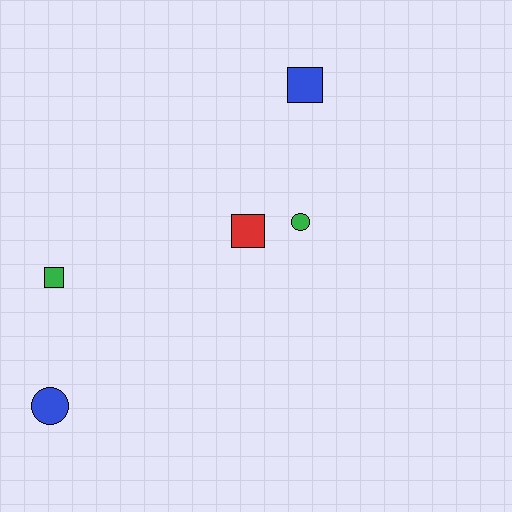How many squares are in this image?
There are 3 squares.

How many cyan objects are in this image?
There are no cyan objects.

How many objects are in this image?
There are 5 objects.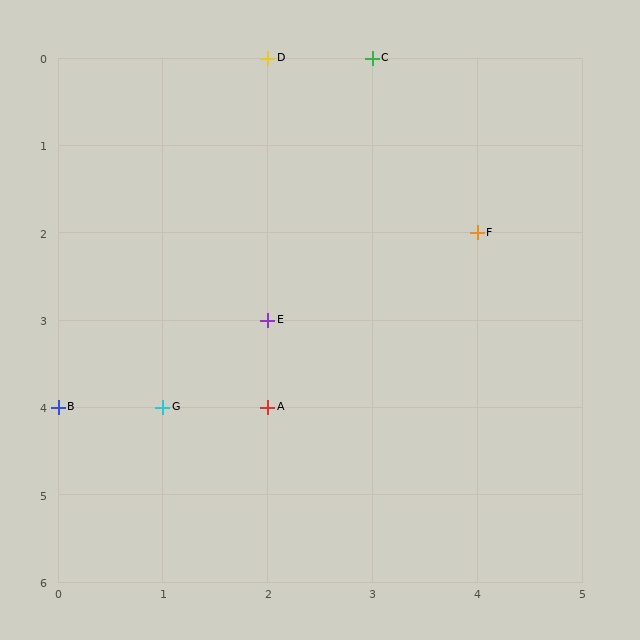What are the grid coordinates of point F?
Point F is at grid coordinates (4, 2).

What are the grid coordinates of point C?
Point C is at grid coordinates (3, 0).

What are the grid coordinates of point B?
Point B is at grid coordinates (0, 4).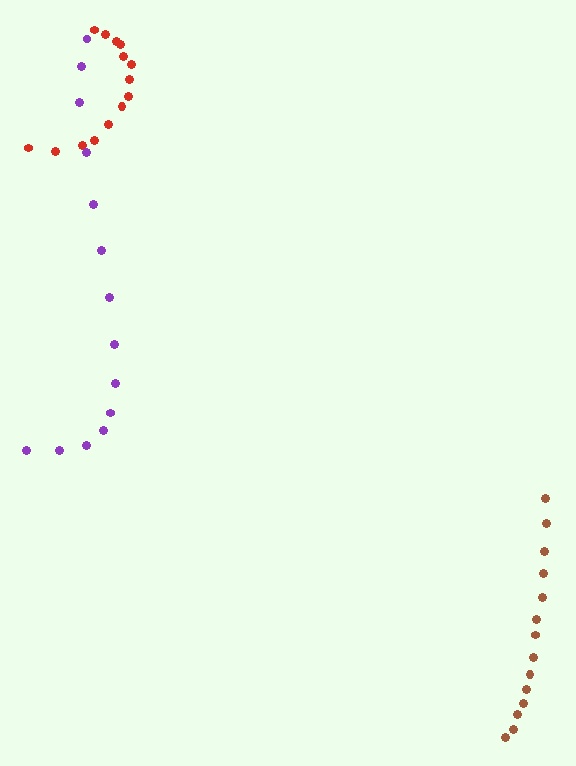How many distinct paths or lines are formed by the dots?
There are 3 distinct paths.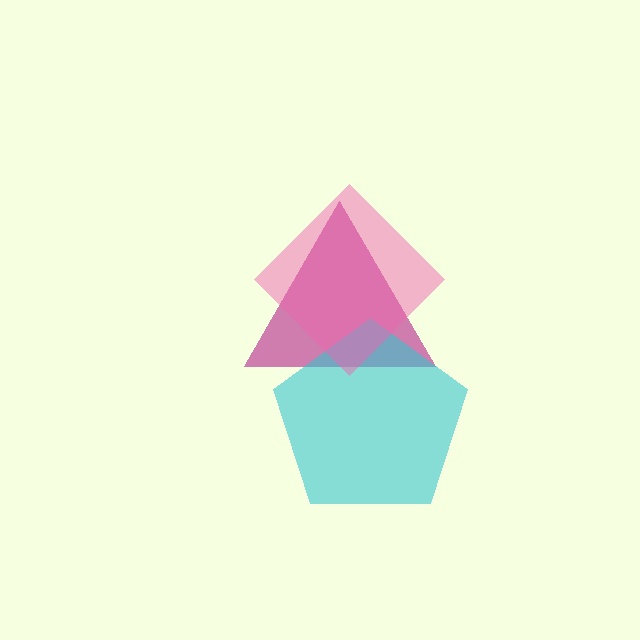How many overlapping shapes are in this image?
There are 3 overlapping shapes in the image.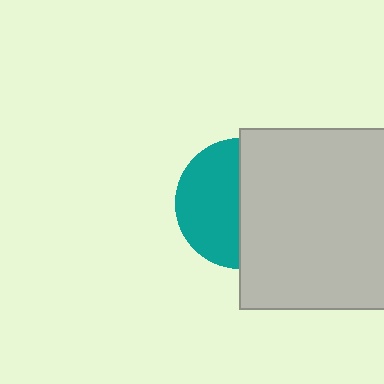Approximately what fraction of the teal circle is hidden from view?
Roughly 51% of the teal circle is hidden behind the light gray rectangle.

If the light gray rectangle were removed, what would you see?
You would see the complete teal circle.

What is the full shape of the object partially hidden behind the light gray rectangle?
The partially hidden object is a teal circle.